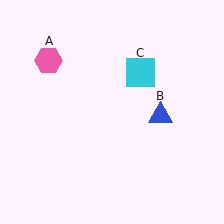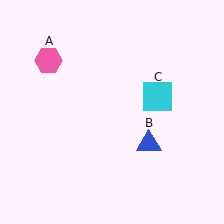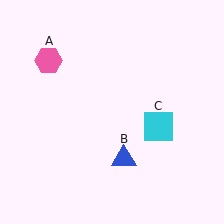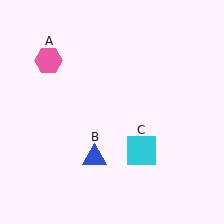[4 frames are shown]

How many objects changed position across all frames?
2 objects changed position: blue triangle (object B), cyan square (object C).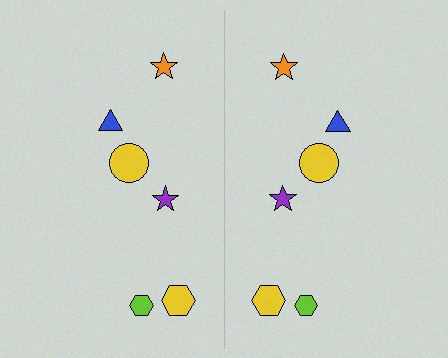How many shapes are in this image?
There are 12 shapes in this image.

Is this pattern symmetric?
Yes, this pattern has bilateral (reflection) symmetry.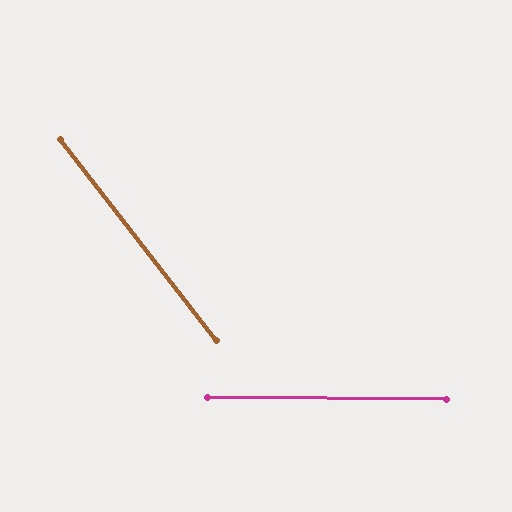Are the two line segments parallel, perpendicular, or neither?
Neither parallel nor perpendicular — they differ by about 52°.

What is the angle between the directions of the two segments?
Approximately 52 degrees.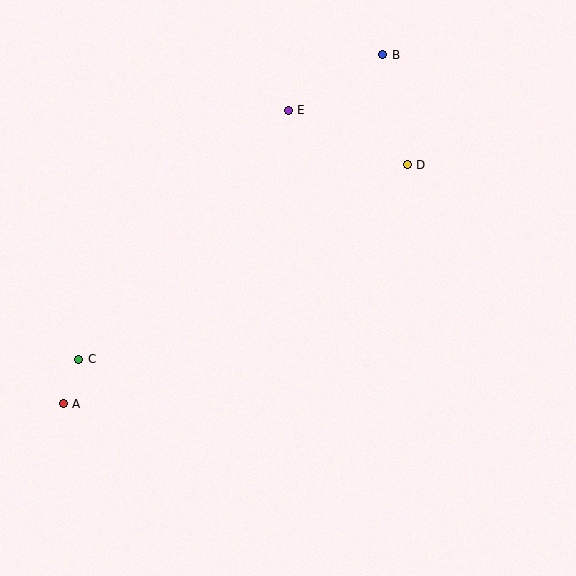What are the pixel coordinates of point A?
Point A is at (63, 404).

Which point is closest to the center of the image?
Point D at (407, 165) is closest to the center.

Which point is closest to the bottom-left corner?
Point A is closest to the bottom-left corner.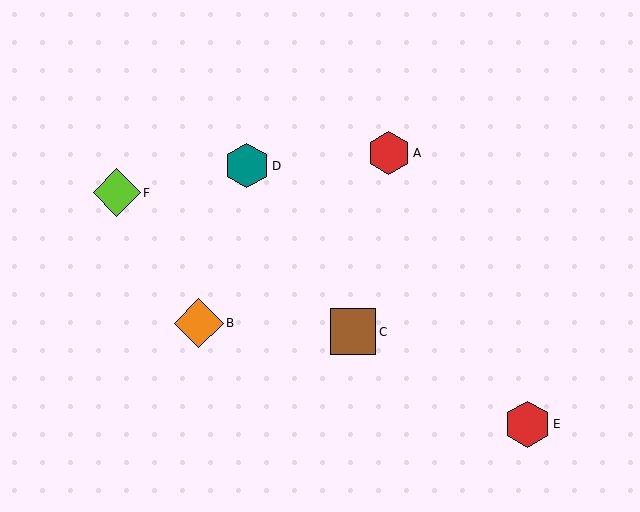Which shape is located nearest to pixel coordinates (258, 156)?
The teal hexagon (labeled D) at (247, 166) is nearest to that location.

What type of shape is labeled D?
Shape D is a teal hexagon.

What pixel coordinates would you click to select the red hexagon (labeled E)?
Click at (527, 424) to select the red hexagon E.